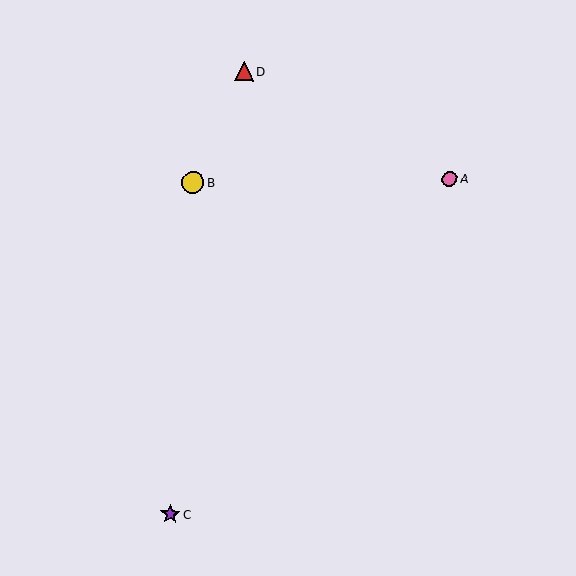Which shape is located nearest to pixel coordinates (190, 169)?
The yellow circle (labeled B) at (193, 182) is nearest to that location.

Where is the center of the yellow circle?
The center of the yellow circle is at (193, 182).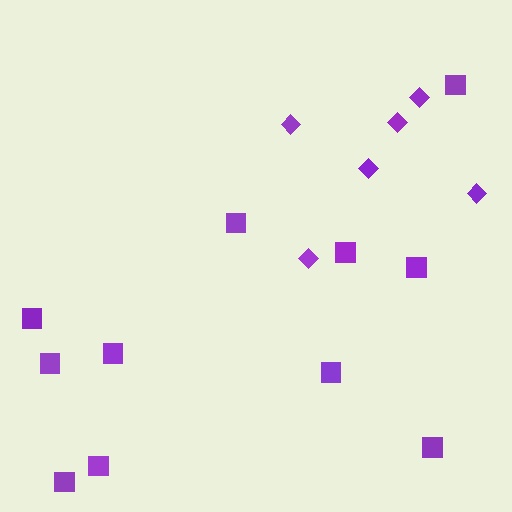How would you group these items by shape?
There are 2 groups: one group of squares (11) and one group of diamonds (6).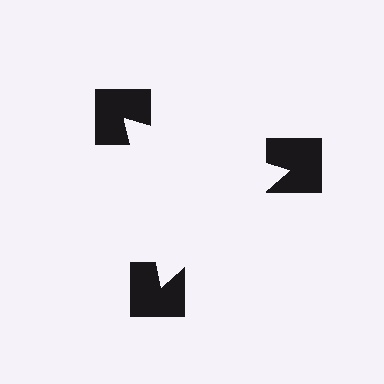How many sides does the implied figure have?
3 sides.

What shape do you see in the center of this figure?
An illusory triangle — its edges are inferred from the aligned wedge cuts in the notched squares, not physically drawn.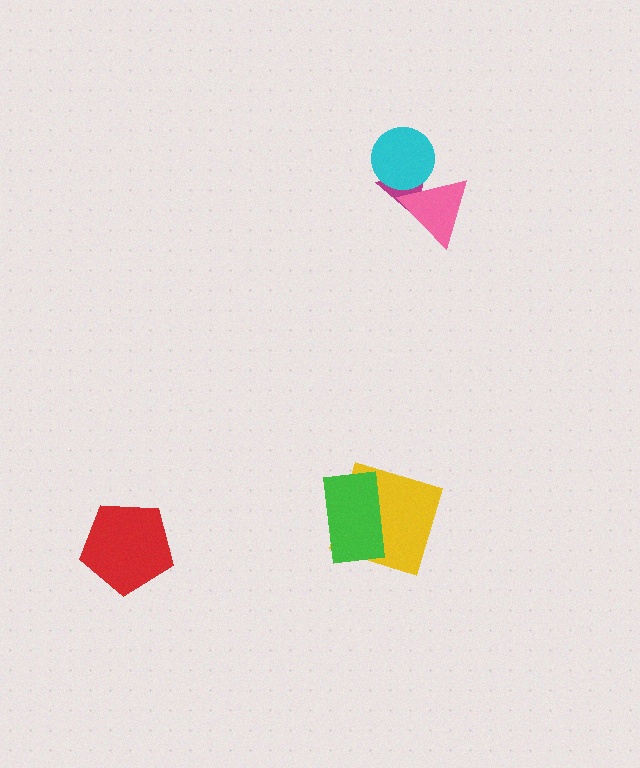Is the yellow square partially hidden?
Yes, it is partially covered by another shape.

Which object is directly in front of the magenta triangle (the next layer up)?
The pink triangle is directly in front of the magenta triangle.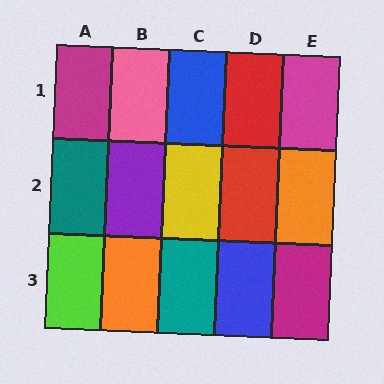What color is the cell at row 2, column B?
Purple.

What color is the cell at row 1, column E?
Magenta.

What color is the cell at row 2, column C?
Yellow.